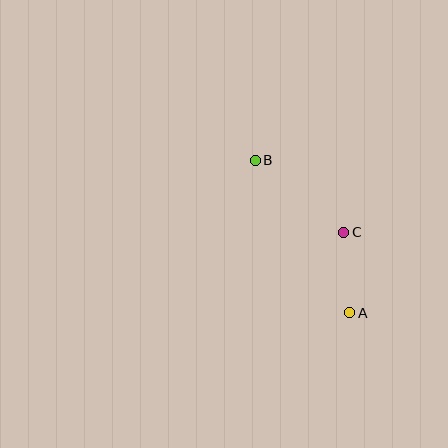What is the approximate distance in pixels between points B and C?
The distance between B and C is approximately 114 pixels.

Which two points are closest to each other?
Points A and C are closest to each other.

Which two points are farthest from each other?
Points A and B are farthest from each other.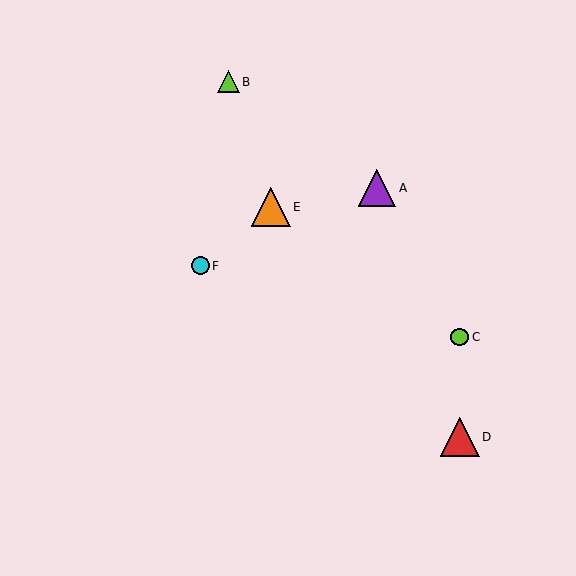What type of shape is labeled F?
Shape F is a cyan circle.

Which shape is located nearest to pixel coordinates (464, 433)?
The red triangle (labeled D) at (460, 437) is nearest to that location.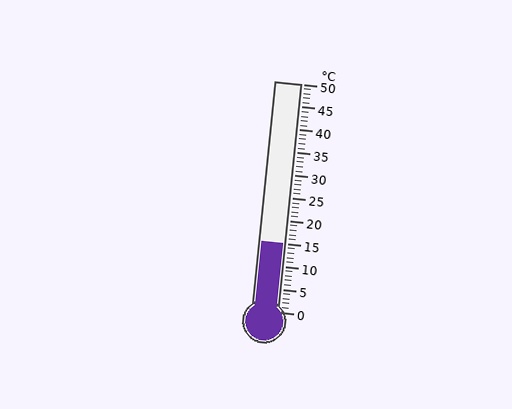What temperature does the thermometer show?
The thermometer shows approximately 15°C.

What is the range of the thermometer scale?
The thermometer scale ranges from 0°C to 50°C.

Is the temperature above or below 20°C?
The temperature is below 20°C.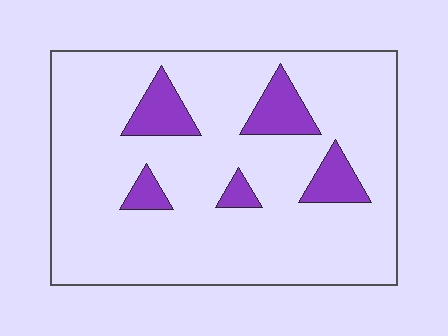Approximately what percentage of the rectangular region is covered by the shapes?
Approximately 15%.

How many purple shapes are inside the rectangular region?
5.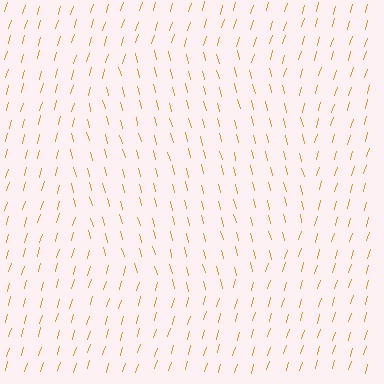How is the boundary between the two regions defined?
The boundary is defined purely by a change in line orientation (approximately 31 degrees difference). All lines are the same color and thickness.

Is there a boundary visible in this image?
Yes, there is a texture boundary formed by a change in line orientation.